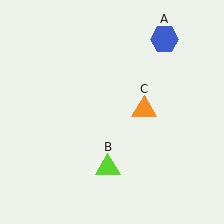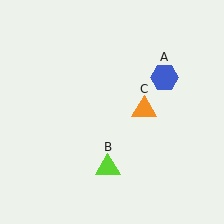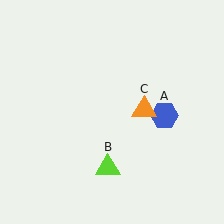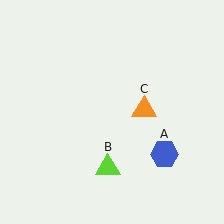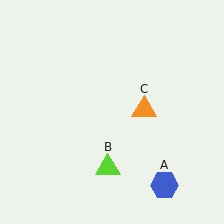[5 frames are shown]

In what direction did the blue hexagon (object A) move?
The blue hexagon (object A) moved down.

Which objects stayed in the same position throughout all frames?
Lime triangle (object B) and orange triangle (object C) remained stationary.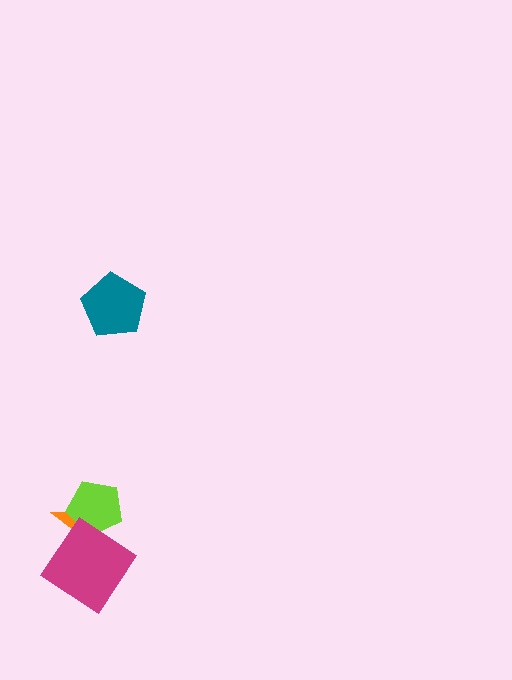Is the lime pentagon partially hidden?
Yes, it is partially covered by another shape.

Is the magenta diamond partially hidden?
No, no other shape covers it.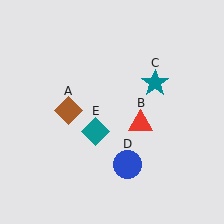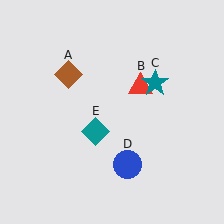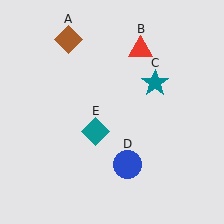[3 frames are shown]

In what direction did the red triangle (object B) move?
The red triangle (object B) moved up.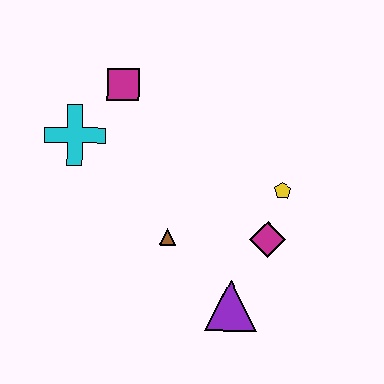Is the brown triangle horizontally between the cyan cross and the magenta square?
No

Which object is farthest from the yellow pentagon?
The cyan cross is farthest from the yellow pentagon.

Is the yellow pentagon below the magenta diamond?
No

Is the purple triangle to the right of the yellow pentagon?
No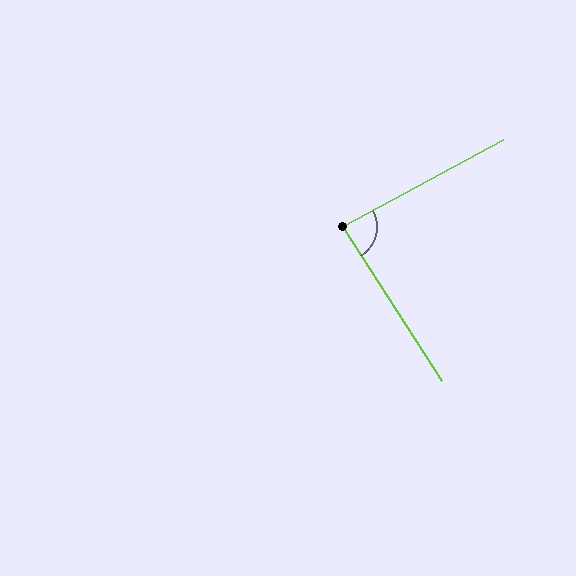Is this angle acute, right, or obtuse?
It is approximately a right angle.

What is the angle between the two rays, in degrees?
Approximately 86 degrees.